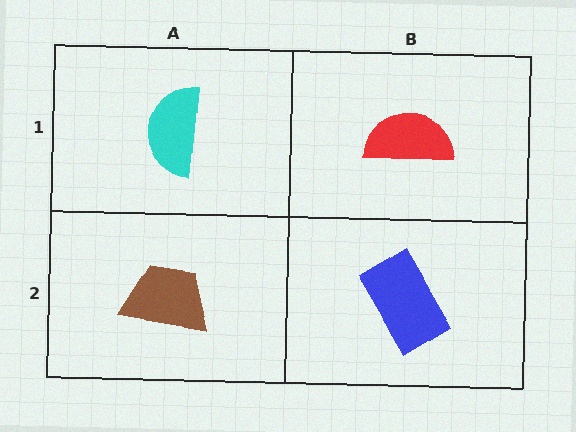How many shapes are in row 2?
2 shapes.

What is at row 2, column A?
A brown trapezoid.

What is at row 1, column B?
A red semicircle.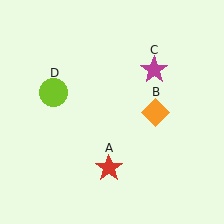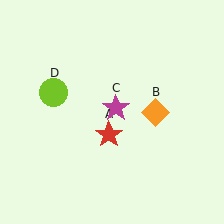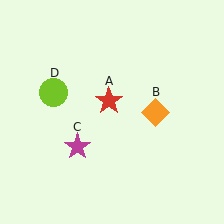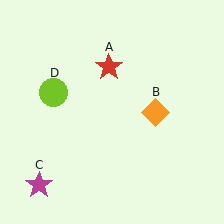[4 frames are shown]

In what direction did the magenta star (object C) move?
The magenta star (object C) moved down and to the left.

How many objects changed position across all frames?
2 objects changed position: red star (object A), magenta star (object C).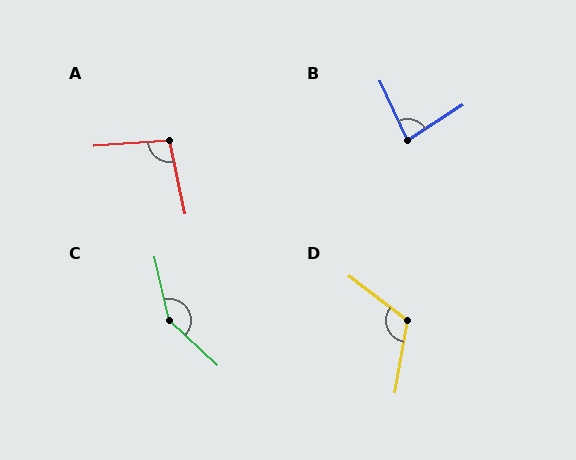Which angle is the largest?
C, at approximately 146 degrees.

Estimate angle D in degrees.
Approximately 117 degrees.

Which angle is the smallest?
B, at approximately 82 degrees.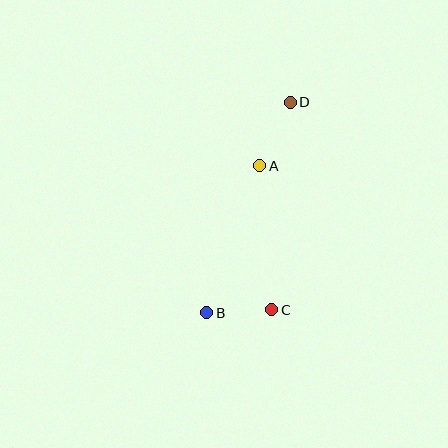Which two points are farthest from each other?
Points B and D are farthest from each other.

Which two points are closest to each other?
Points B and C are closest to each other.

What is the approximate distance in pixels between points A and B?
The distance between A and B is approximately 156 pixels.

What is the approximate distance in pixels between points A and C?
The distance between A and C is approximately 144 pixels.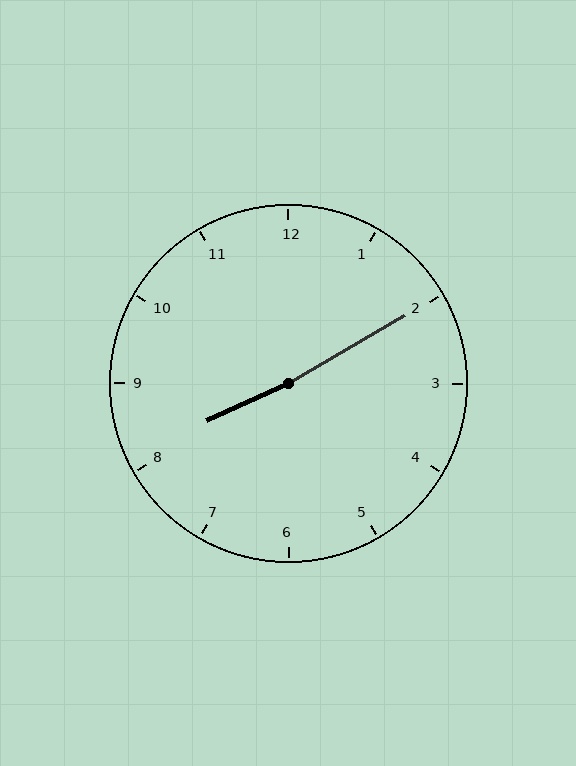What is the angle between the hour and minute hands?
Approximately 175 degrees.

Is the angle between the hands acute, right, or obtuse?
It is obtuse.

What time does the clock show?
8:10.